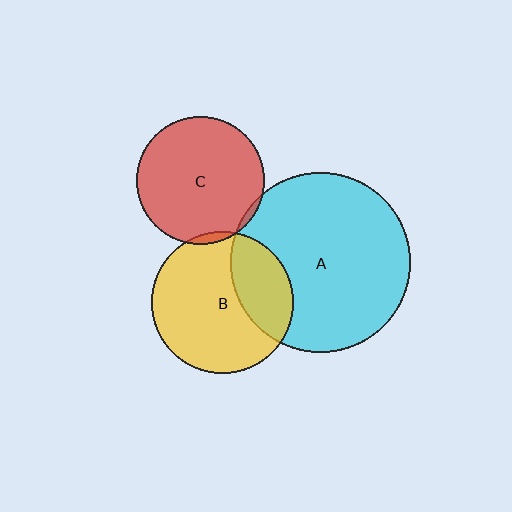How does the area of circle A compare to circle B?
Approximately 1.6 times.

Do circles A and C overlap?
Yes.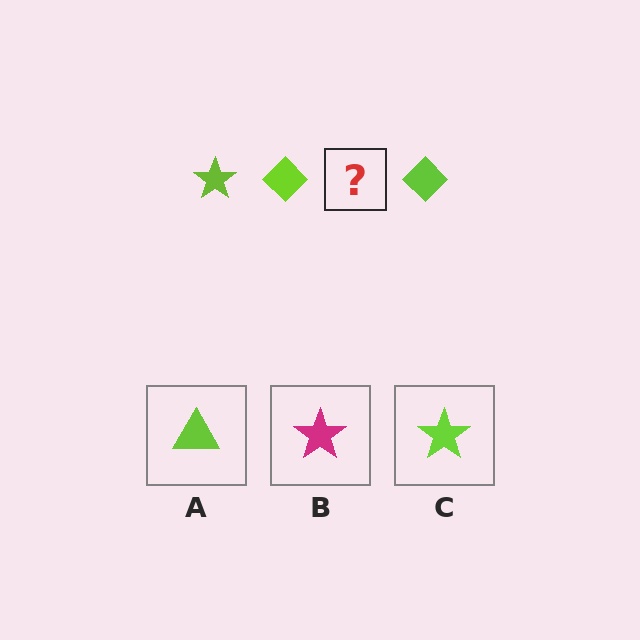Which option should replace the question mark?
Option C.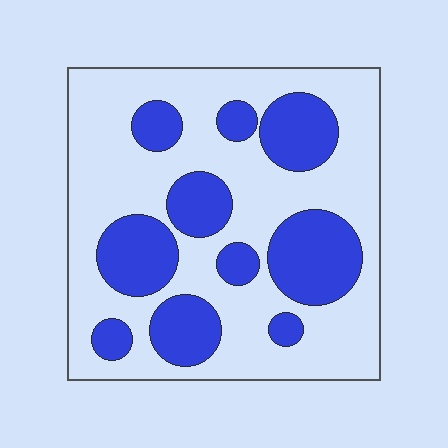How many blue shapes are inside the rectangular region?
10.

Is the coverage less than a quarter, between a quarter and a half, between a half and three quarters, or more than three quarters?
Between a quarter and a half.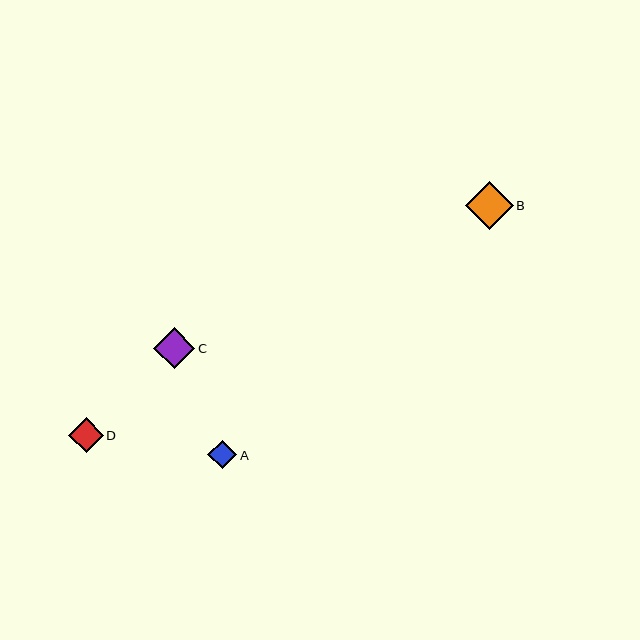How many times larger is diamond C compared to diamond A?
Diamond C is approximately 1.4 times the size of diamond A.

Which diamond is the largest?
Diamond B is the largest with a size of approximately 48 pixels.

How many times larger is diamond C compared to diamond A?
Diamond C is approximately 1.4 times the size of diamond A.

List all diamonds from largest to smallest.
From largest to smallest: B, C, D, A.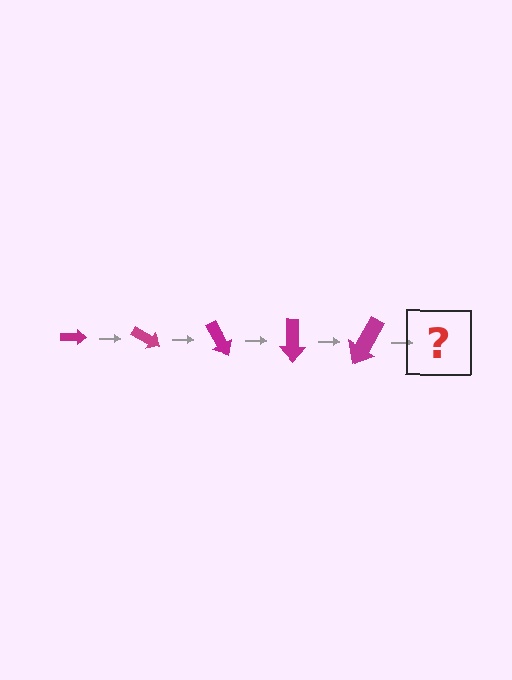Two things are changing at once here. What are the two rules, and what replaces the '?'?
The two rules are that the arrow grows larger each step and it rotates 30 degrees each step. The '?' should be an arrow, larger than the previous one and rotated 150 degrees from the start.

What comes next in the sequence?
The next element should be an arrow, larger than the previous one and rotated 150 degrees from the start.